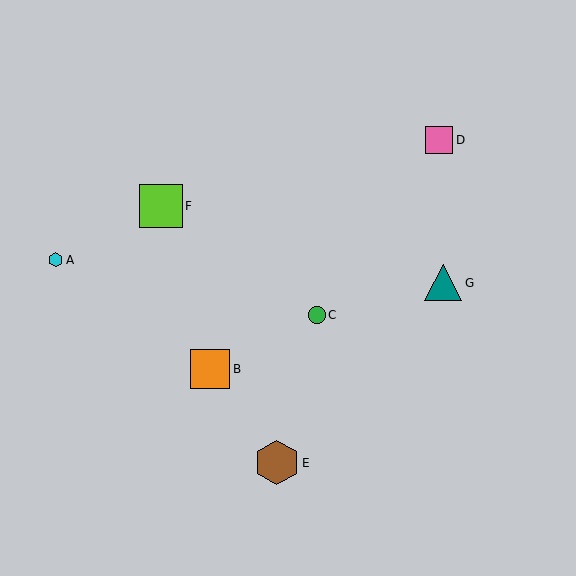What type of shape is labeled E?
Shape E is a brown hexagon.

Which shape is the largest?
The brown hexagon (labeled E) is the largest.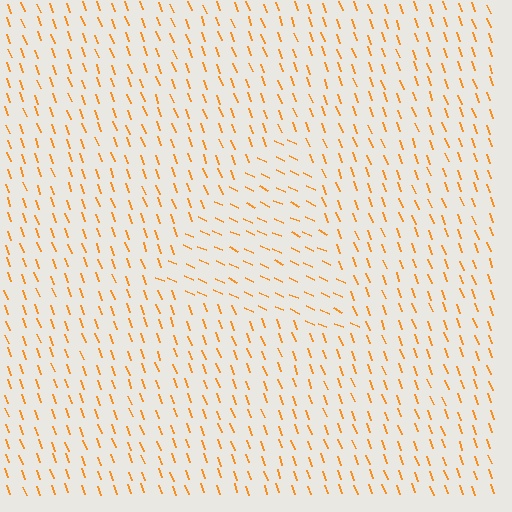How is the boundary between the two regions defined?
The boundary is defined purely by a change in line orientation (approximately 45 degrees difference). All lines are the same color and thickness.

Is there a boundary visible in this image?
Yes, there is a texture boundary formed by a change in line orientation.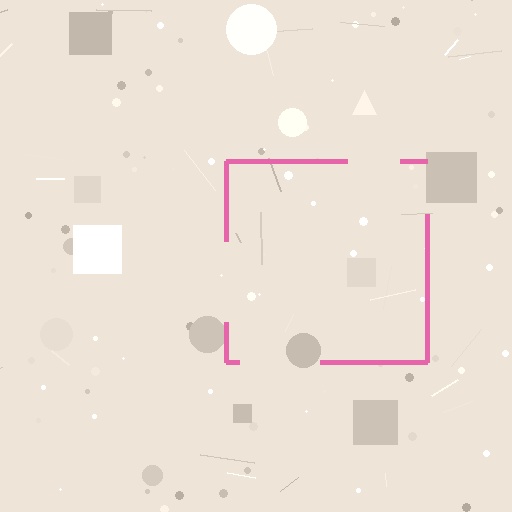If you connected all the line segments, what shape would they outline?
They would outline a square.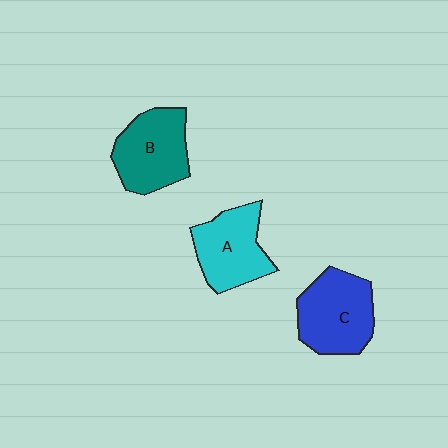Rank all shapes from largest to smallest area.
From largest to smallest: C (blue), B (teal), A (cyan).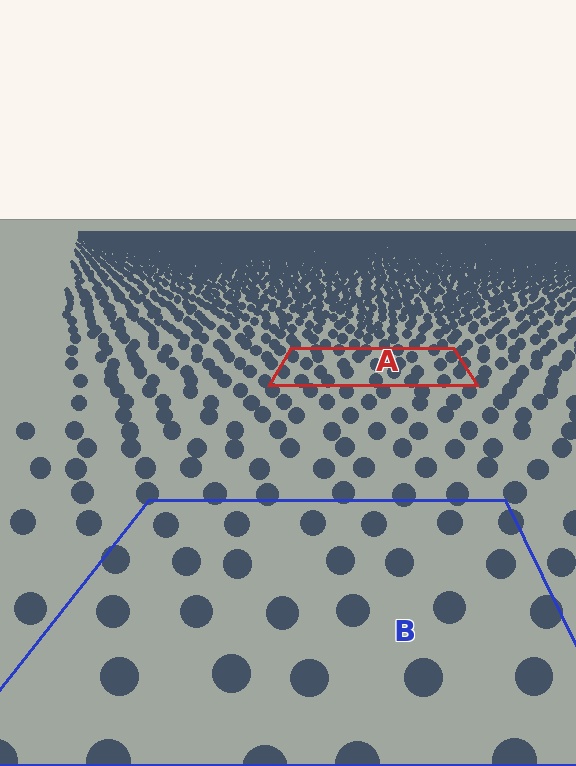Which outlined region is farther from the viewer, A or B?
Region A is farther from the viewer — the texture elements inside it appear smaller and more densely packed.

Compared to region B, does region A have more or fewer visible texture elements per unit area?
Region A has more texture elements per unit area — they are packed more densely because it is farther away.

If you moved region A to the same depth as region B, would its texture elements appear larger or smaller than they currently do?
They would appear larger. At a closer depth, the same texture elements are projected at a bigger on-screen size.